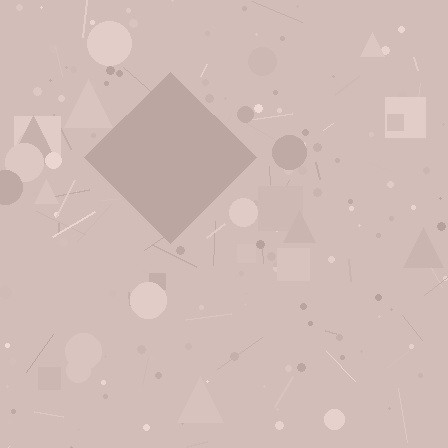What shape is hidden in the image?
A diamond is hidden in the image.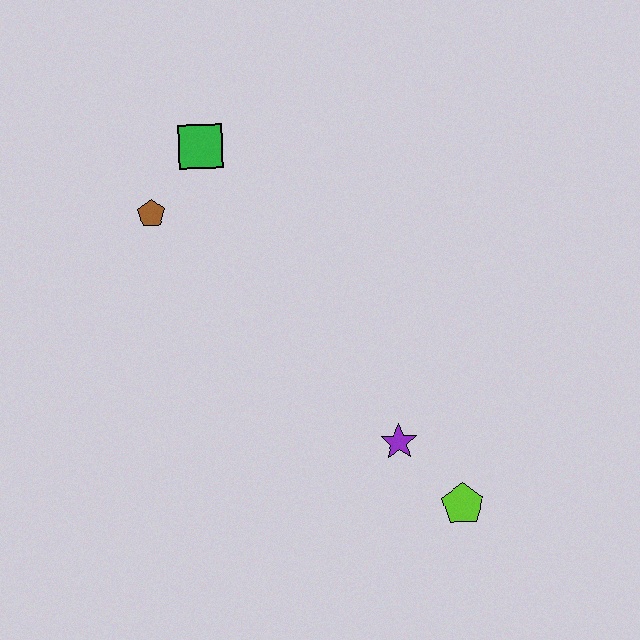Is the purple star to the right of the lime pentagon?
No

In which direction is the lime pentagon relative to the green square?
The lime pentagon is below the green square.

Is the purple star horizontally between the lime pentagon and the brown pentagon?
Yes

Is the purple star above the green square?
No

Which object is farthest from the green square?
The lime pentagon is farthest from the green square.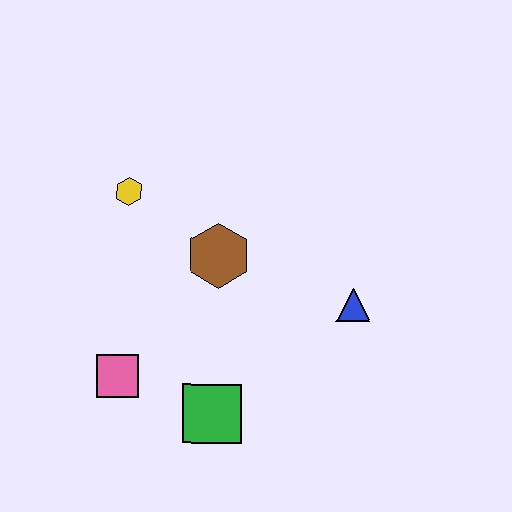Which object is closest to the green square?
The pink square is closest to the green square.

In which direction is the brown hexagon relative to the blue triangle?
The brown hexagon is to the left of the blue triangle.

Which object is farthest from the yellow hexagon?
The blue triangle is farthest from the yellow hexagon.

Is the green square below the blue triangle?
Yes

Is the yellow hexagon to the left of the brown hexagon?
Yes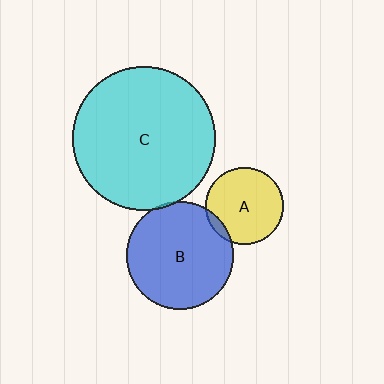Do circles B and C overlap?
Yes.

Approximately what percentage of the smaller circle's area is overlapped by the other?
Approximately 5%.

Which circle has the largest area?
Circle C (cyan).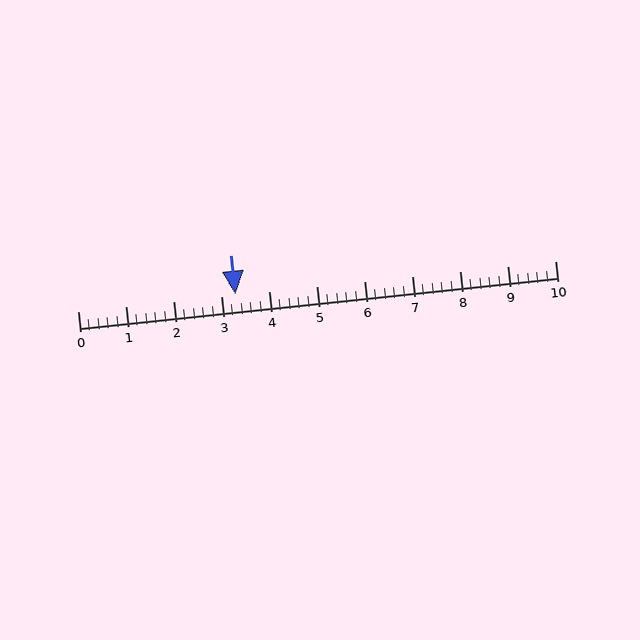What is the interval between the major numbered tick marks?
The major tick marks are spaced 1 units apart.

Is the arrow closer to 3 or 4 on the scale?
The arrow is closer to 3.